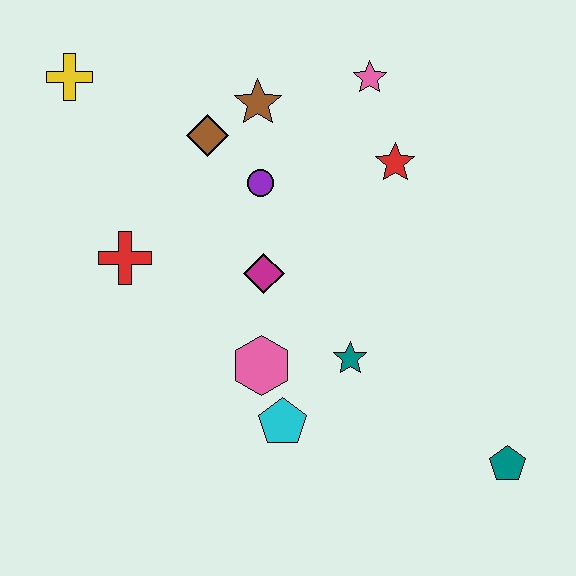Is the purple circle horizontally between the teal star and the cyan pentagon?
No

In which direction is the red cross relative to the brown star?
The red cross is below the brown star.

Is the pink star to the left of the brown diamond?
No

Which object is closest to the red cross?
The magenta diamond is closest to the red cross.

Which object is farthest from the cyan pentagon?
The yellow cross is farthest from the cyan pentagon.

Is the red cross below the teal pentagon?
No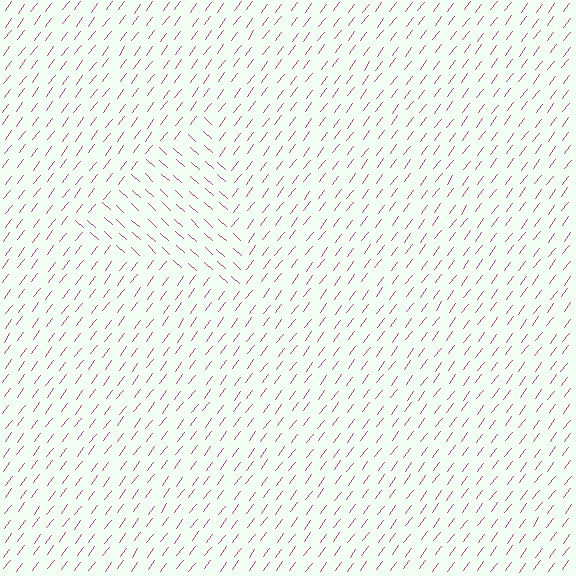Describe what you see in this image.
The image is filled with small magenta line segments. A triangle region in the image has lines oriented differently from the surrounding lines, creating a visible texture boundary.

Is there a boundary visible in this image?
Yes, there is a texture boundary formed by a change in line orientation.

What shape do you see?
I see a triangle.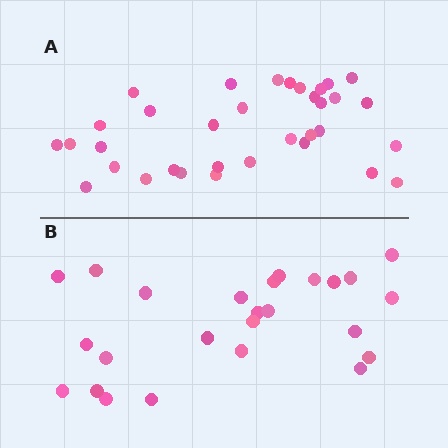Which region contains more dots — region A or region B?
Region A (the top region) has more dots.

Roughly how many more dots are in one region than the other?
Region A has roughly 8 or so more dots than region B.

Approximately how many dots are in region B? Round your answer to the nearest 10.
About 20 dots. (The exact count is 25, which rounds to 20.)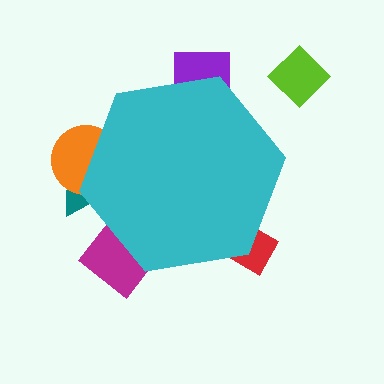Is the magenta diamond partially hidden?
Yes, the magenta diamond is partially hidden behind the cyan hexagon.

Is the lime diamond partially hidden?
No, the lime diamond is fully visible.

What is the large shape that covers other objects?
A cyan hexagon.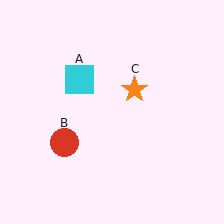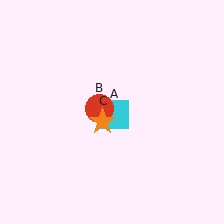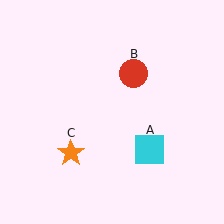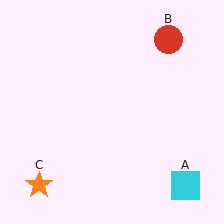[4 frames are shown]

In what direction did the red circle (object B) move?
The red circle (object B) moved up and to the right.